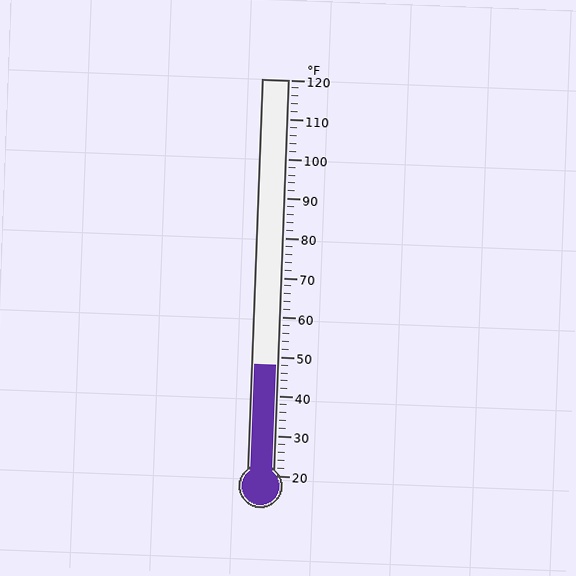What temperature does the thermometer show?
The thermometer shows approximately 48°F.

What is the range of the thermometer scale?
The thermometer scale ranges from 20°F to 120°F.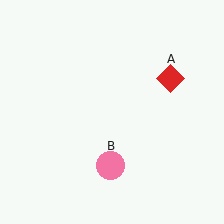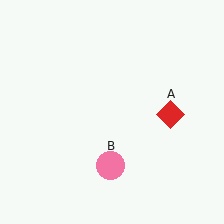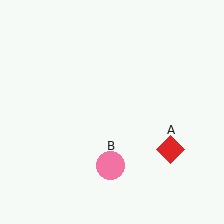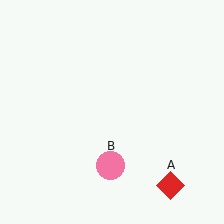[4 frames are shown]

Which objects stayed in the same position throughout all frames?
Pink circle (object B) remained stationary.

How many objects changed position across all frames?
1 object changed position: red diamond (object A).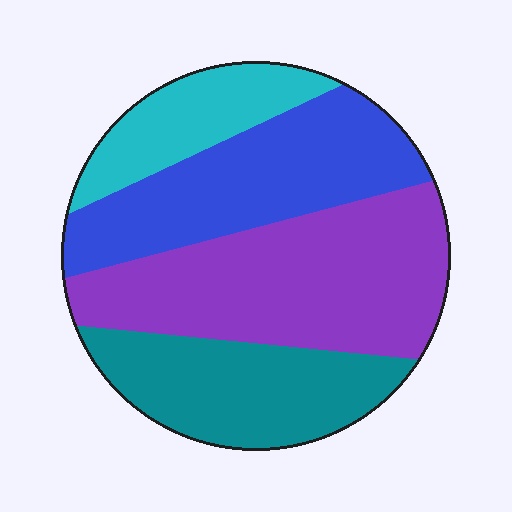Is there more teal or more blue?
Blue.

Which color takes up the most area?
Purple, at roughly 35%.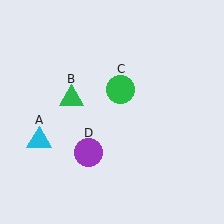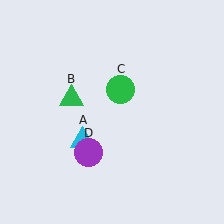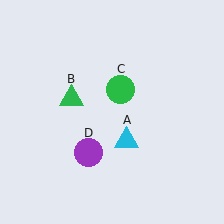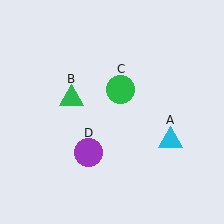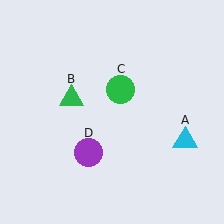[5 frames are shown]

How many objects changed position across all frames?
1 object changed position: cyan triangle (object A).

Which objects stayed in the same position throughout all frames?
Green triangle (object B) and green circle (object C) and purple circle (object D) remained stationary.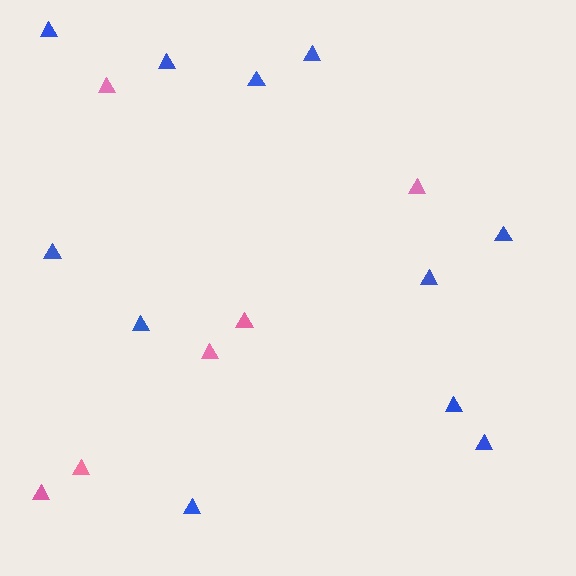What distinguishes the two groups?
There are 2 groups: one group of pink triangles (6) and one group of blue triangles (11).